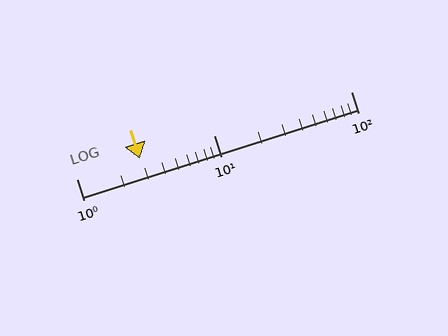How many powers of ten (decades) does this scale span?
The scale spans 2 decades, from 1 to 100.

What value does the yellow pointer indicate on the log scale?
The pointer indicates approximately 2.9.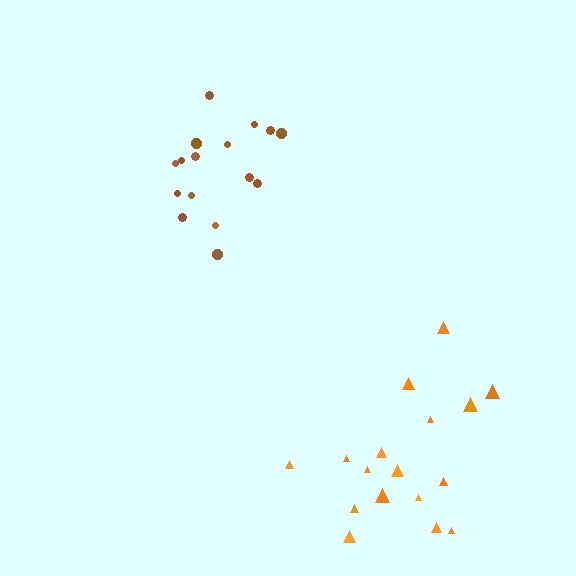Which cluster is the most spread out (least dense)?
Orange.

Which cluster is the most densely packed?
Brown.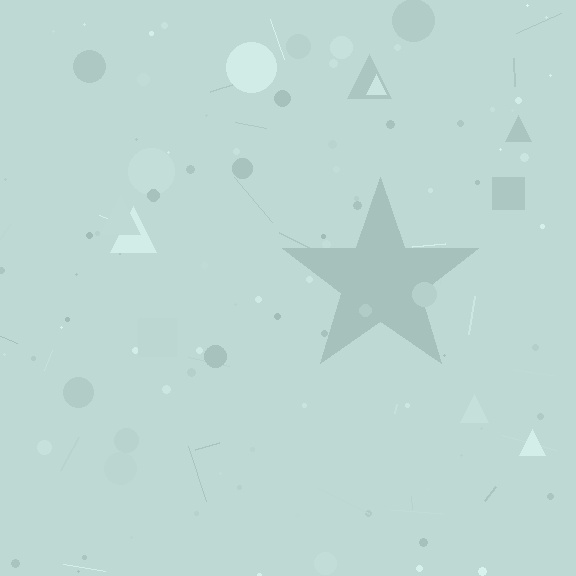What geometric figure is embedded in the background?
A star is embedded in the background.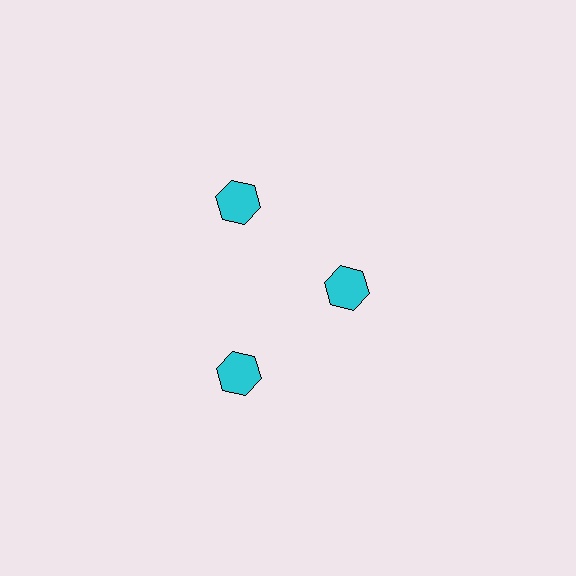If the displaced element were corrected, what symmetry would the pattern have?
It would have 3-fold rotational symmetry — the pattern would map onto itself every 120 degrees.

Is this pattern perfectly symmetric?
No. The 3 cyan hexagons are arranged in a ring, but one element near the 3 o'clock position is pulled inward toward the center, breaking the 3-fold rotational symmetry.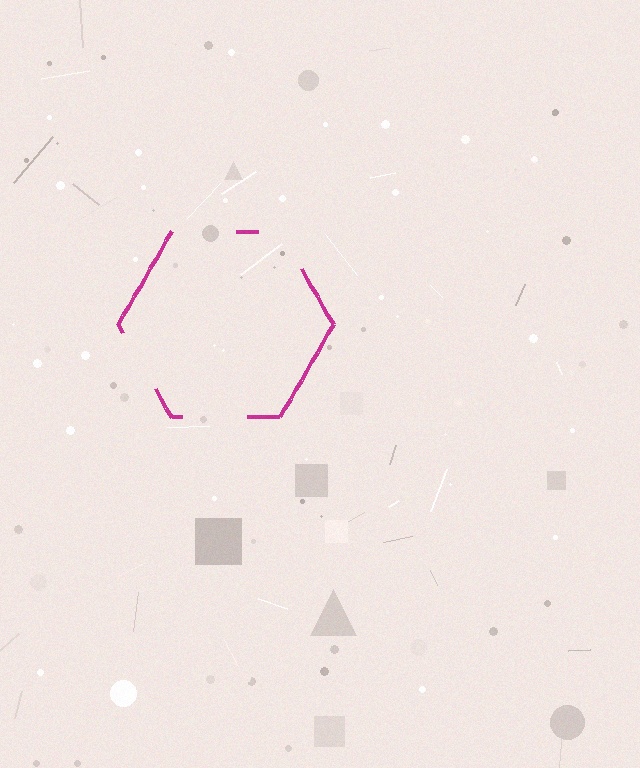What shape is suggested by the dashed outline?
The dashed outline suggests a hexagon.